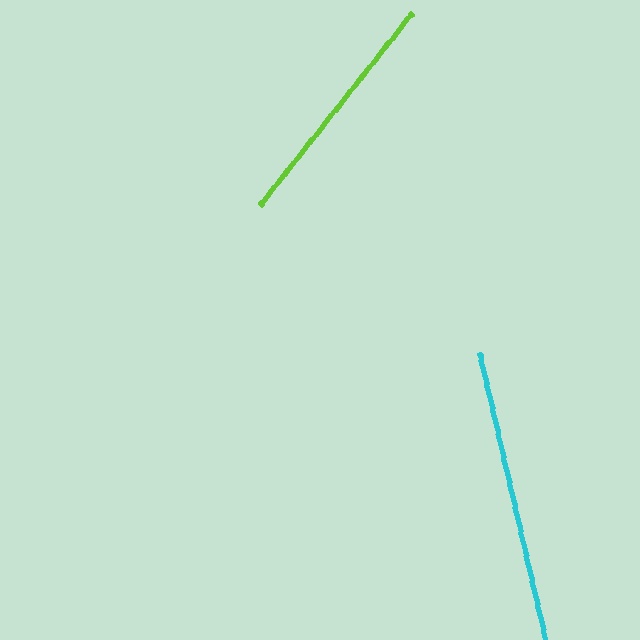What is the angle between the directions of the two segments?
Approximately 51 degrees.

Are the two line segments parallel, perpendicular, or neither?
Neither parallel nor perpendicular — they differ by about 51°.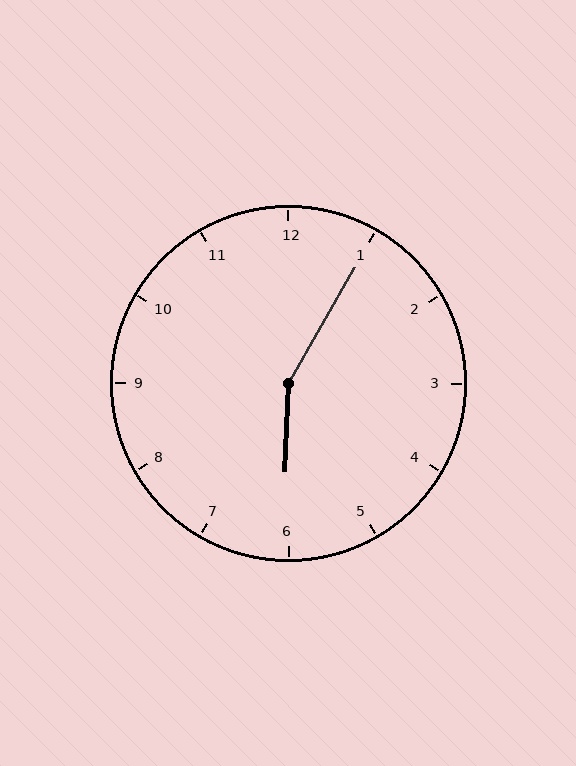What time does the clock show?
6:05.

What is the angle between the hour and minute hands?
Approximately 152 degrees.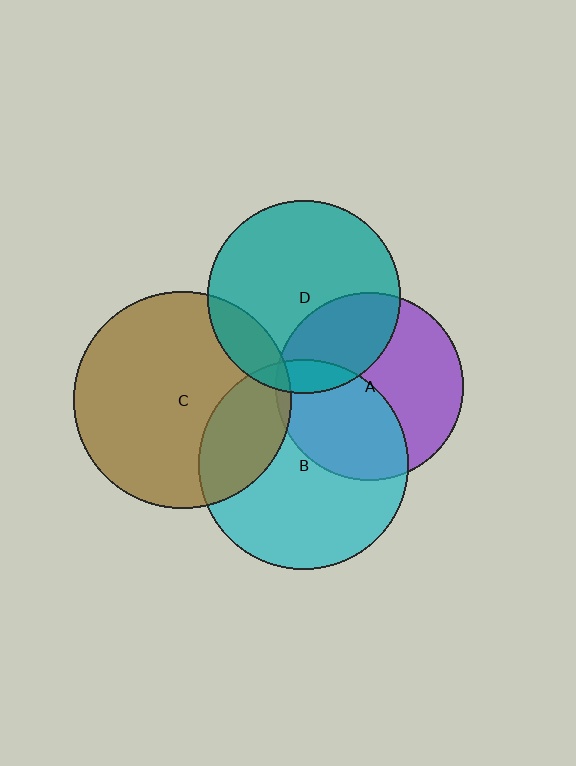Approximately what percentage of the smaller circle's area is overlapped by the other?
Approximately 5%.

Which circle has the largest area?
Circle C (brown).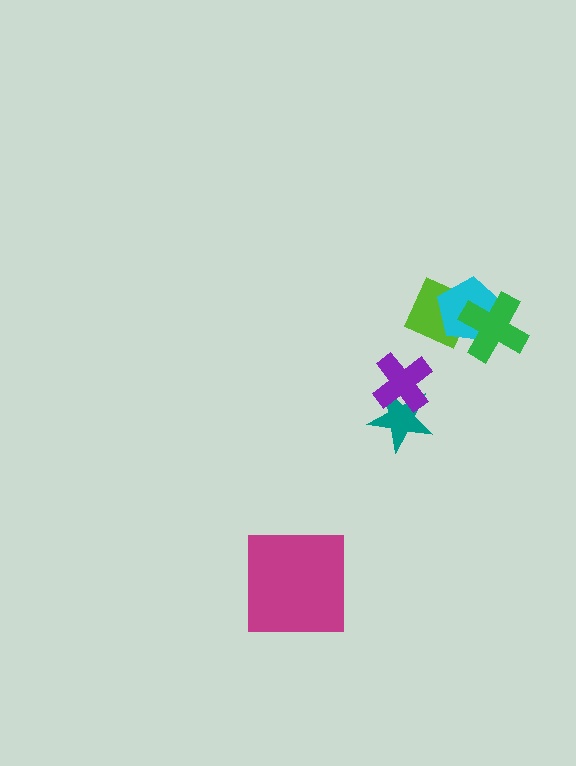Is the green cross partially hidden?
No, no other shape covers it.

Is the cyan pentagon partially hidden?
Yes, it is partially covered by another shape.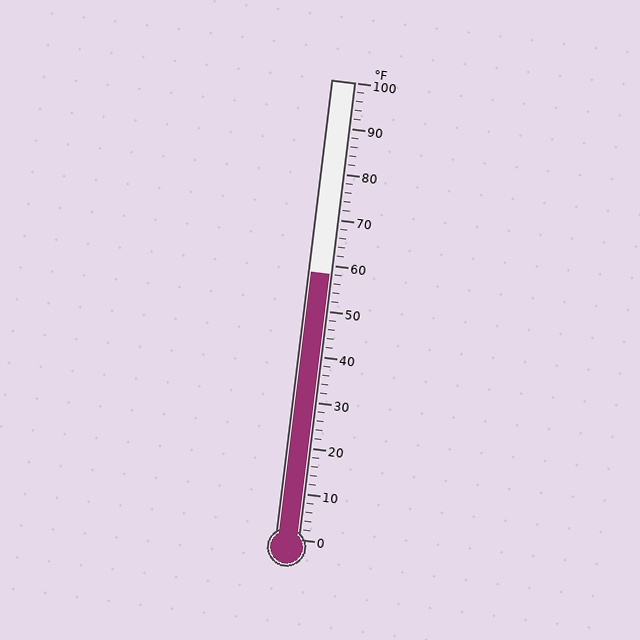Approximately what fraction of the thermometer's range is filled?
The thermometer is filled to approximately 60% of its range.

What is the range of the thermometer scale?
The thermometer scale ranges from 0°F to 100°F.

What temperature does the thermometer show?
The thermometer shows approximately 58°F.